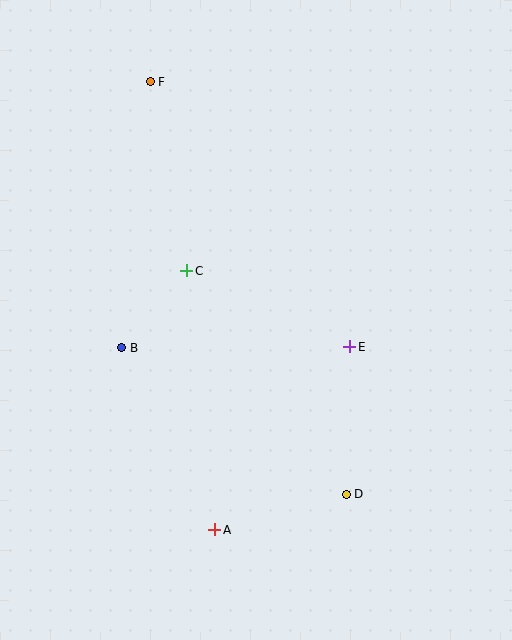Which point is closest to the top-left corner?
Point F is closest to the top-left corner.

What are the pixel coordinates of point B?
Point B is at (122, 348).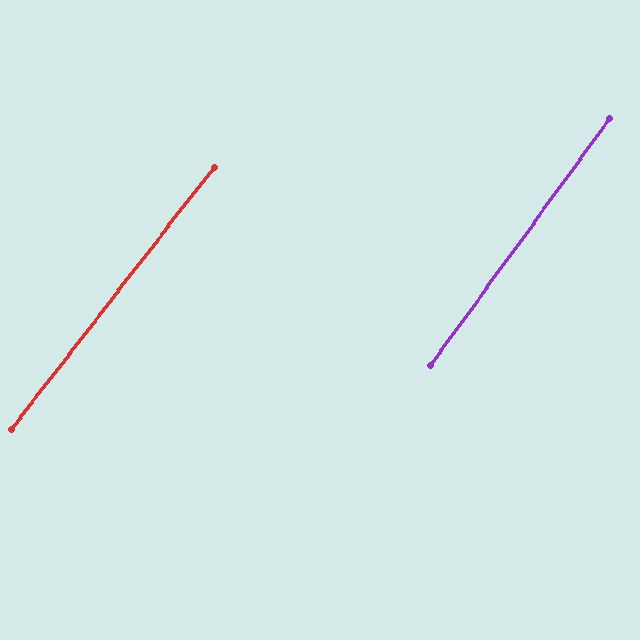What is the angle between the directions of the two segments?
Approximately 2 degrees.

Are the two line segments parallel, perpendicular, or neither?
Parallel — their directions differ by only 1.6°.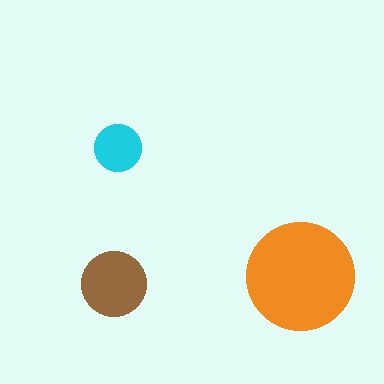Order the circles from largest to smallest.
the orange one, the brown one, the cyan one.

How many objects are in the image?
There are 3 objects in the image.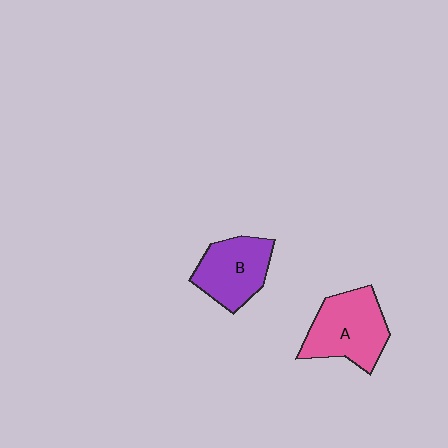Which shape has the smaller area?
Shape B (purple).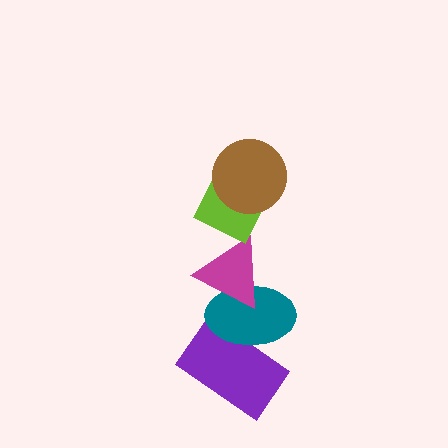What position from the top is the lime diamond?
The lime diamond is 2nd from the top.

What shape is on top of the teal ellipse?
The magenta triangle is on top of the teal ellipse.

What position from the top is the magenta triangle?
The magenta triangle is 3rd from the top.